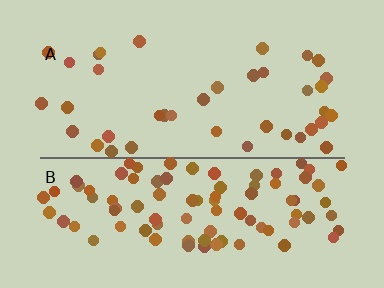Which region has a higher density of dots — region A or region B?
B (the bottom).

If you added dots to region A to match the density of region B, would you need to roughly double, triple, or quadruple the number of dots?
Approximately double.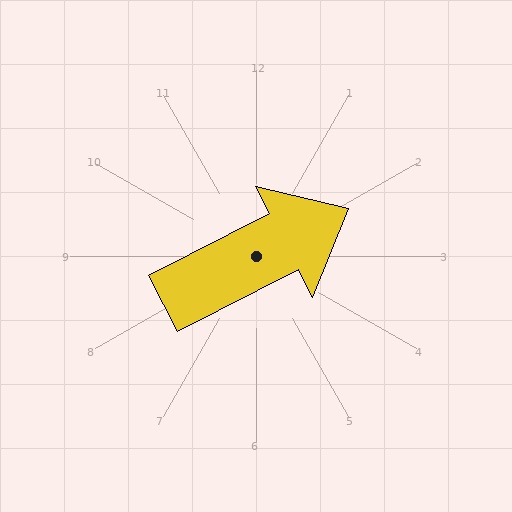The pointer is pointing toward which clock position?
Roughly 2 o'clock.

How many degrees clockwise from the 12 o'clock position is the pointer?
Approximately 63 degrees.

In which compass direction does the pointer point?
Northeast.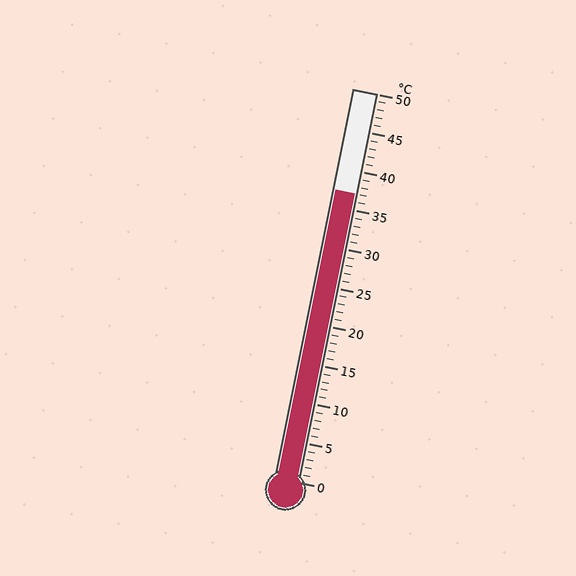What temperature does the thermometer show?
The thermometer shows approximately 37°C.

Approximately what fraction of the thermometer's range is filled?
The thermometer is filled to approximately 75% of its range.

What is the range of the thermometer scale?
The thermometer scale ranges from 0°C to 50°C.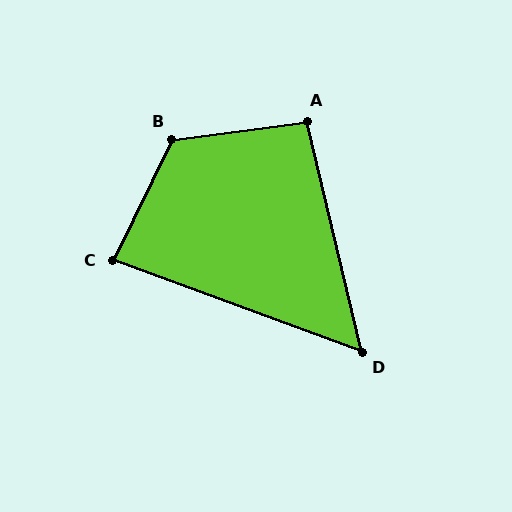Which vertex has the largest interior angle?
B, at approximately 124 degrees.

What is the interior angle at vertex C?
Approximately 84 degrees (acute).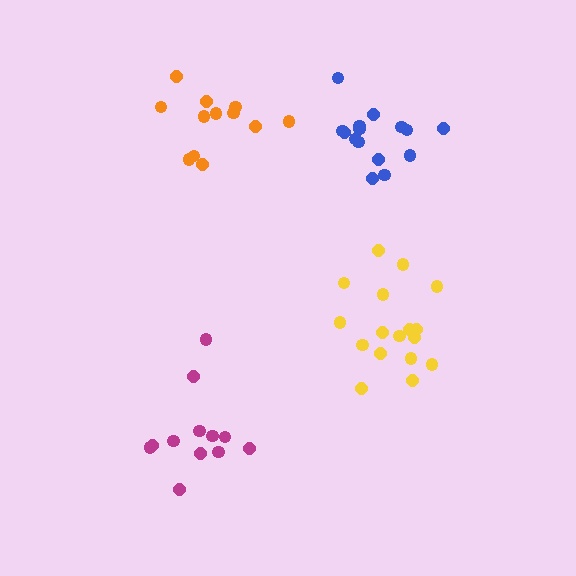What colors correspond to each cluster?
The clusters are colored: yellow, blue, magenta, orange.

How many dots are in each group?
Group 1: 17 dots, Group 2: 15 dots, Group 3: 12 dots, Group 4: 12 dots (56 total).